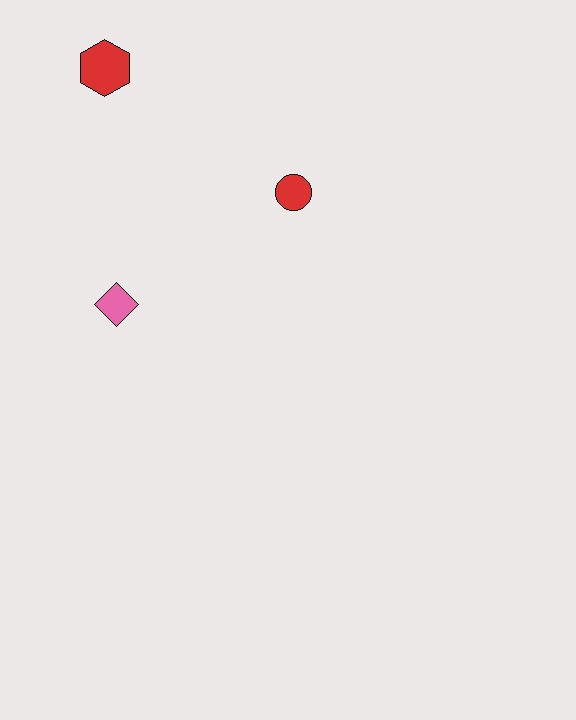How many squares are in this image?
There are no squares.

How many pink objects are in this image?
There is 1 pink object.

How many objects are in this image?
There are 3 objects.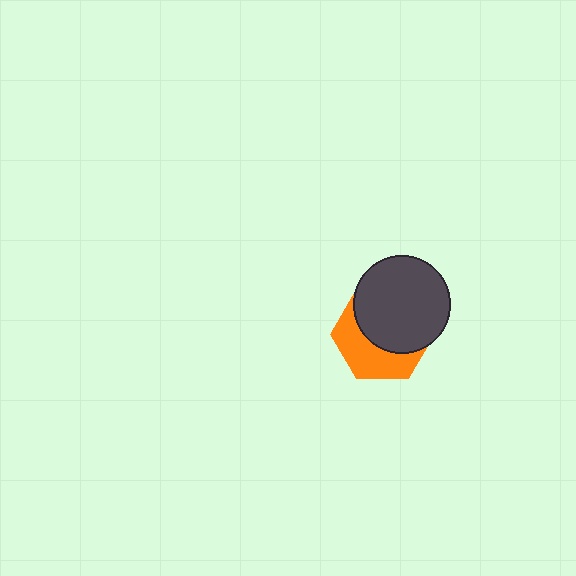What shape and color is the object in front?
The object in front is a dark gray circle.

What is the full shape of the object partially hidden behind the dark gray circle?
The partially hidden object is an orange hexagon.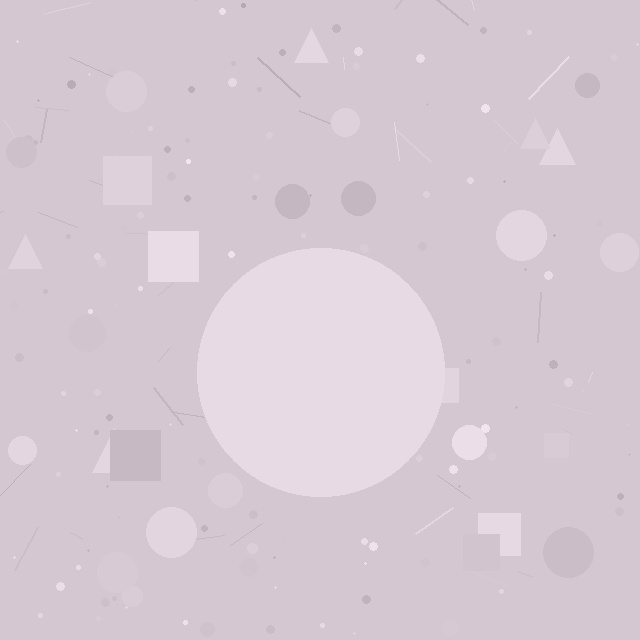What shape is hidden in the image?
A circle is hidden in the image.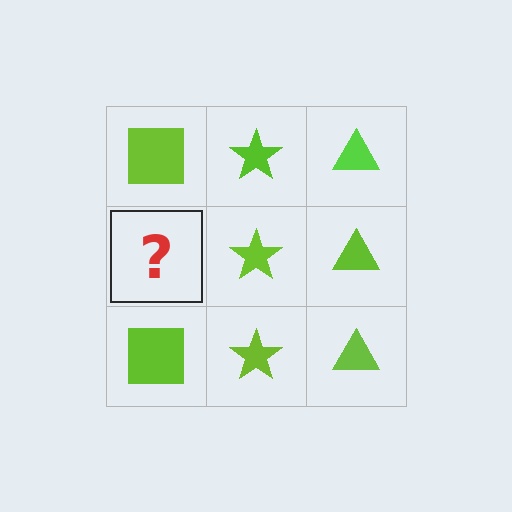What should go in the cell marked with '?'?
The missing cell should contain a lime square.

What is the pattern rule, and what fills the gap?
The rule is that each column has a consistent shape. The gap should be filled with a lime square.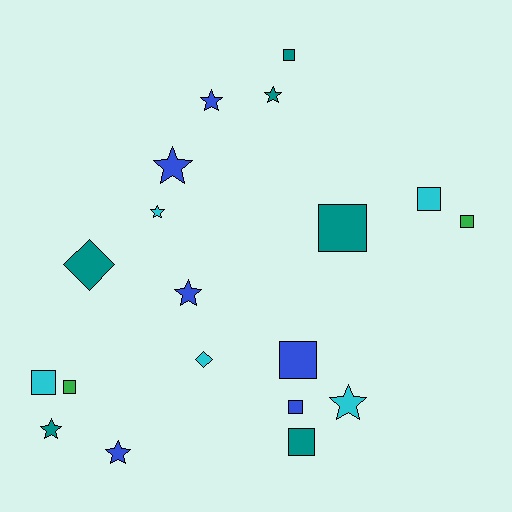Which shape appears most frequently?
Square, with 9 objects.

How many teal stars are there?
There are 2 teal stars.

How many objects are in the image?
There are 19 objects.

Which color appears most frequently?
Teal, with 6 objects.